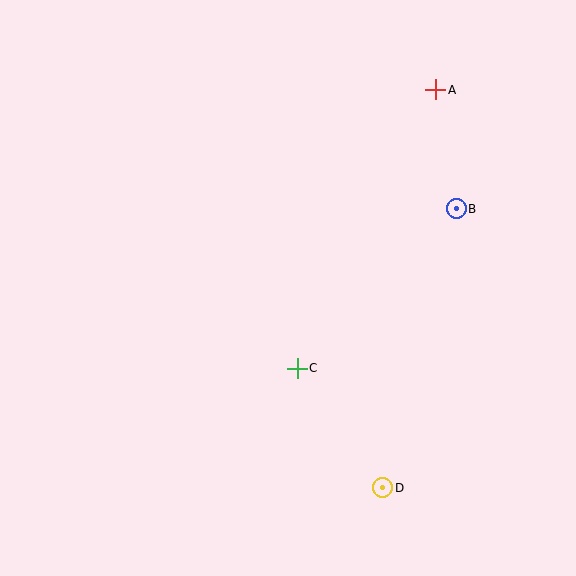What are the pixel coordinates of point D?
Point D is at (383, 488).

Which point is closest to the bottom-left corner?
Point C is closest to the bottom-left corner.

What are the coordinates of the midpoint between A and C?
The midpoint between A and C is at (367, 229).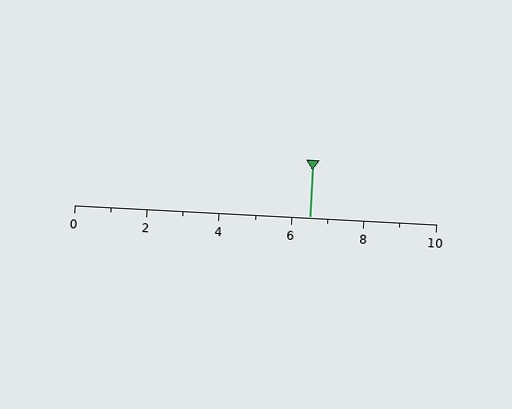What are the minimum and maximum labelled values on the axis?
The axis runs from 0 to 10.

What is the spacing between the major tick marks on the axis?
The major ticks are spaced 2 apart.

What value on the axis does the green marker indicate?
The marker indicates approximately 6.5.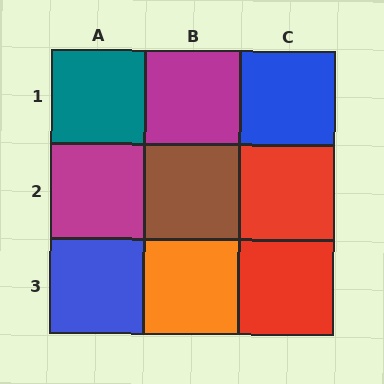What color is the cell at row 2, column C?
Red.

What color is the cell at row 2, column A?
Magenta.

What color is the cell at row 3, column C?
Red.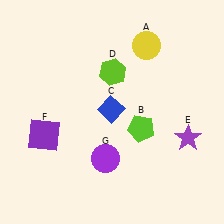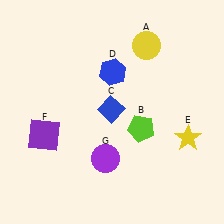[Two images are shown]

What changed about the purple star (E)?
In Image 1, E is purple. In Image 2, it changed to yellow.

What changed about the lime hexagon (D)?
In Image 1, D is lime. In Image 2, it changed to blue.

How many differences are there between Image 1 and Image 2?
There are 2 differences between the two images.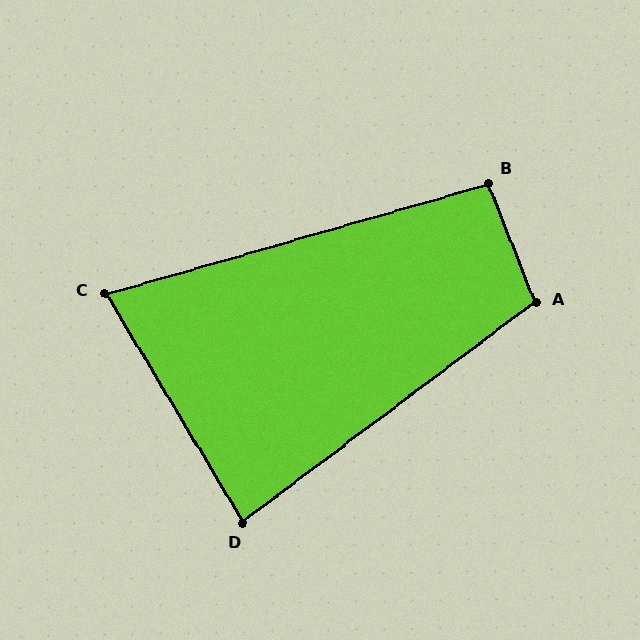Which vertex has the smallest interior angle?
C, at approximately 75 degrees.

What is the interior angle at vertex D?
Approximately 84 degrees (acute).